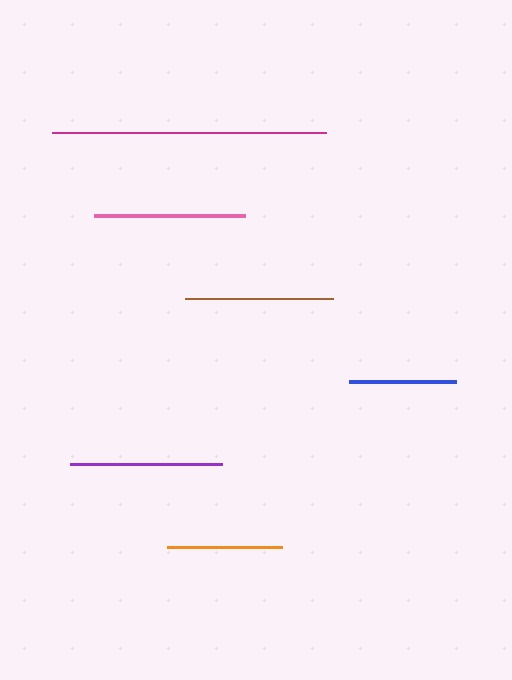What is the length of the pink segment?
The pink segment is approximately 152 pixels long.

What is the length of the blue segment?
The blue segment is approximately 108 pixels long.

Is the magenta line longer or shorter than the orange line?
The magenta line is longer than the orange line.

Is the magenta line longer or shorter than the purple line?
The magenta line is longer than the purple line.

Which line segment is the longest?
The magenta line is the longest at approximately 274 pixels.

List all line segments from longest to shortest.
From longest to shortest: magenta, purple, pink, brown, orange, blue.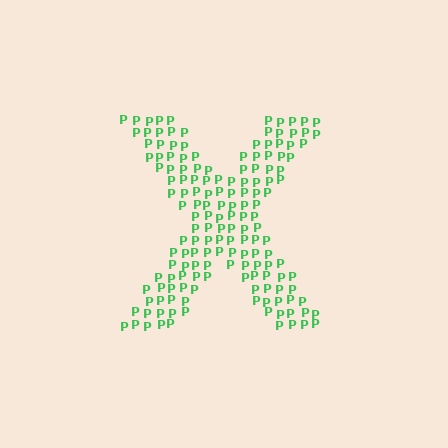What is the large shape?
The large shape is the letter X.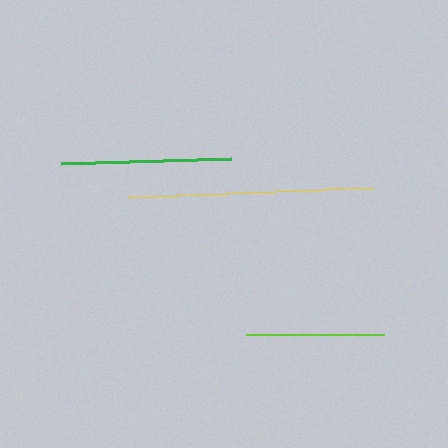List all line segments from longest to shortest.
From longest to shortest: yellow, green, lime.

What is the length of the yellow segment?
The yellow segment is approximately 245 pixels long.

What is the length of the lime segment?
The lime segment is approximately 139 pixels long.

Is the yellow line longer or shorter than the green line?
The yellow line is longer than the green line.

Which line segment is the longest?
The yellow line is the longest at approximately 245 pixels.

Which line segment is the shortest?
The lime line is the shortest at approximately 139 pixels.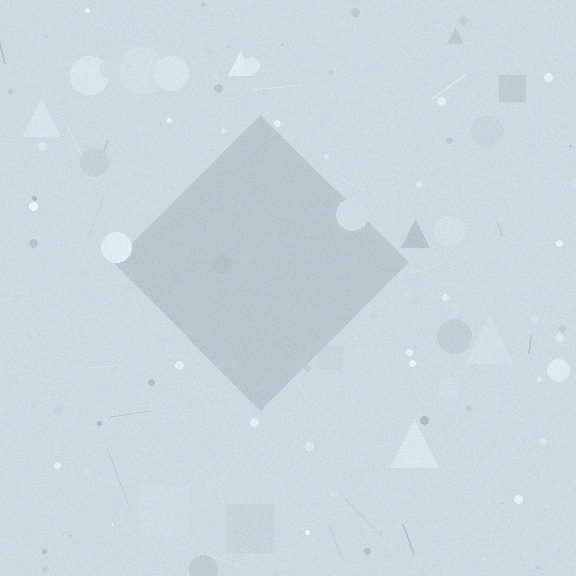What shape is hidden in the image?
A diamond is hidden in the image.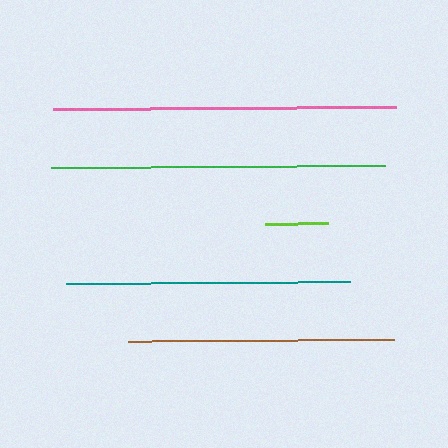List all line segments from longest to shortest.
From longest to shortest: pink, green, teal, brown, lime.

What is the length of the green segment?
The green segment is approximately 334 pixels long.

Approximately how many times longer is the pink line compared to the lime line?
The pink line is approximately 5.4 times the length of the lime line.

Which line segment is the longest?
The pink line is the longest at approximately 343 pixels.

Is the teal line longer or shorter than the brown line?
The teal line is longer than the brown line.